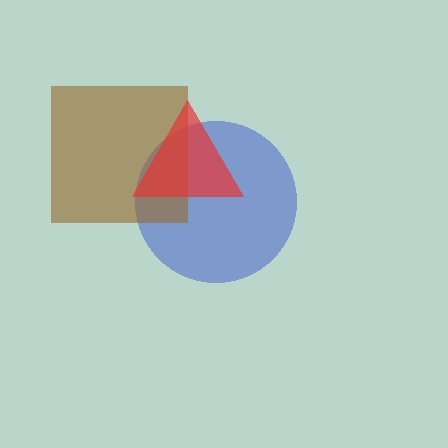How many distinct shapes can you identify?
There are 3 distinct shapes: a blue circle, a brown square, a red triangle.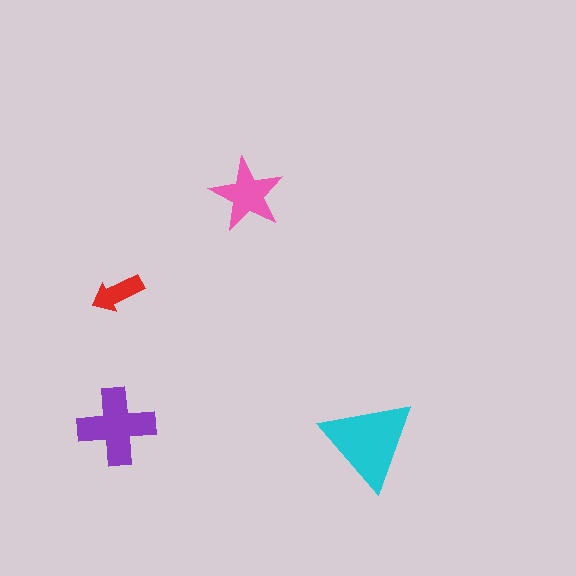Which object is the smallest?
The red arrow.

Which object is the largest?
The cyan triangle.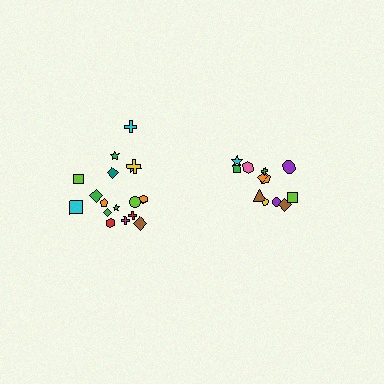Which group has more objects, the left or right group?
The left group.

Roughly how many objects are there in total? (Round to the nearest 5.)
Roughly 30 objects in total.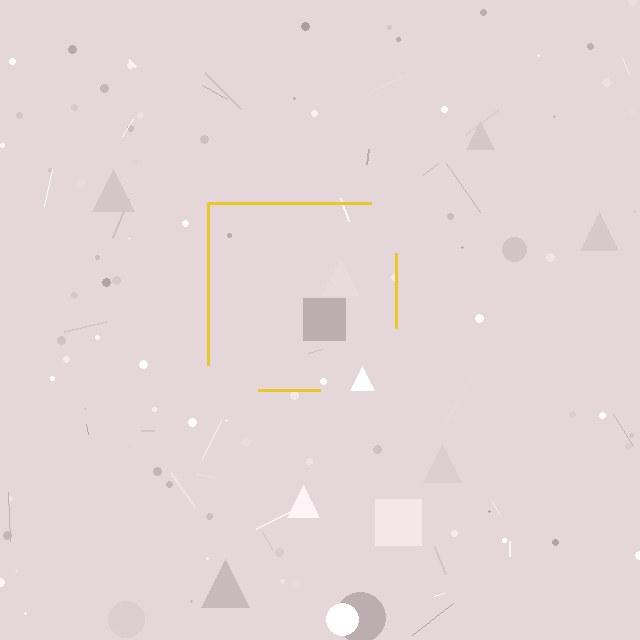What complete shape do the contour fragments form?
The contour fragments form a square.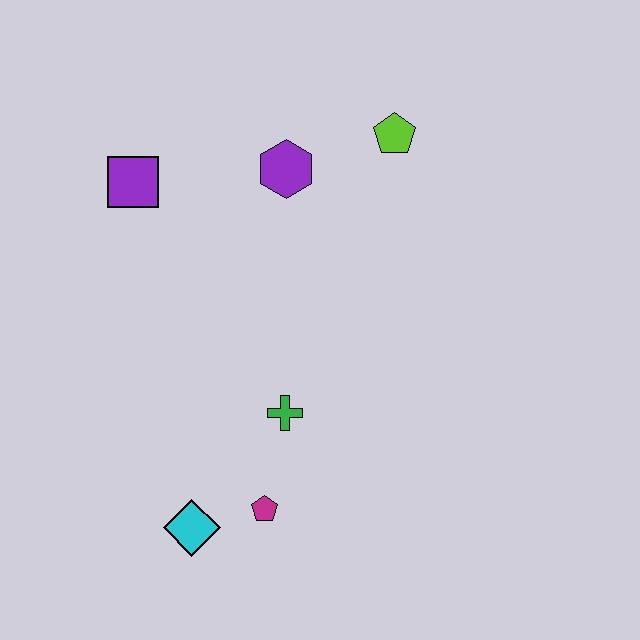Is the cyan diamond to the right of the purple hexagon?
No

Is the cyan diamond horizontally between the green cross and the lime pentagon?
No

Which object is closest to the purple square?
The purple hexagon is closest to the purple square.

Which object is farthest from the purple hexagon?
The cyan diamond is farthest from the purple hexagon.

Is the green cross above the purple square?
No